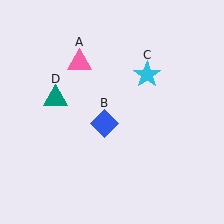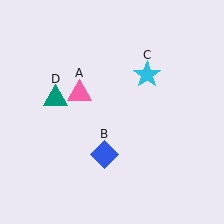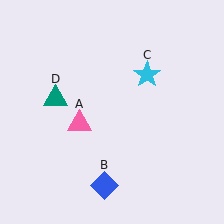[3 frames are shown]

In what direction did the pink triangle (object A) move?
The pink triangle (object A) moved down.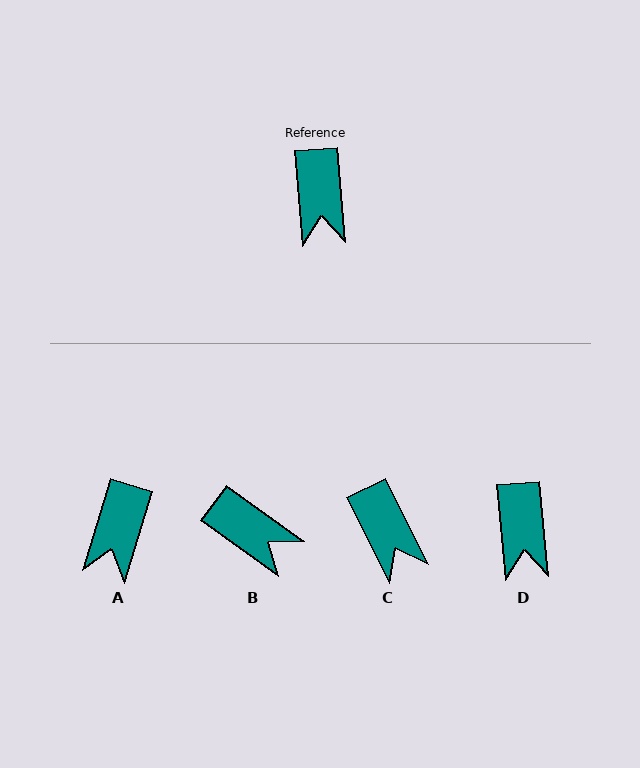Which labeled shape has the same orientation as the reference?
D.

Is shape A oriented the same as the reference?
No, it is off by about 22 degrees.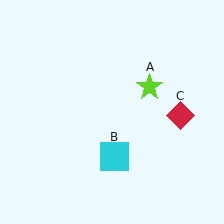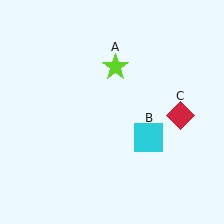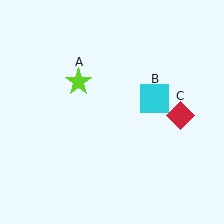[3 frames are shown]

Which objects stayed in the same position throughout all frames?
Red diamond (object C) remained stationary.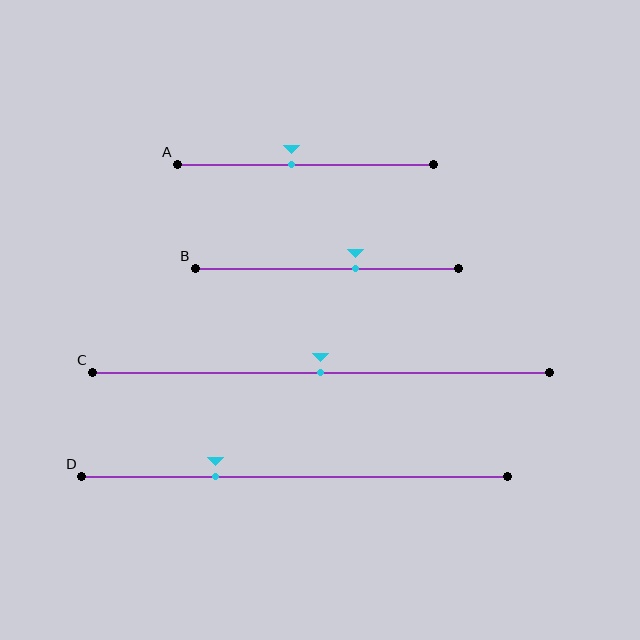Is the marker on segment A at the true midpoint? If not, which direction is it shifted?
No, the marker on segment A is shifted to the left by about 5% of the segment length.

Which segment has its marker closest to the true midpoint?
Segment C has its marker closest to the true midpoint.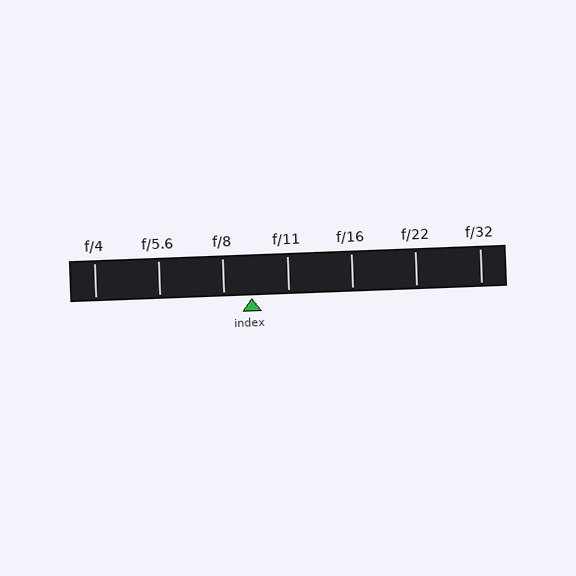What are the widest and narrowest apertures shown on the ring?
The widest aperture shown is f/4 and the narrowest is f/32.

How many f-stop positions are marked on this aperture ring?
There are 7 f-stop positions marked.